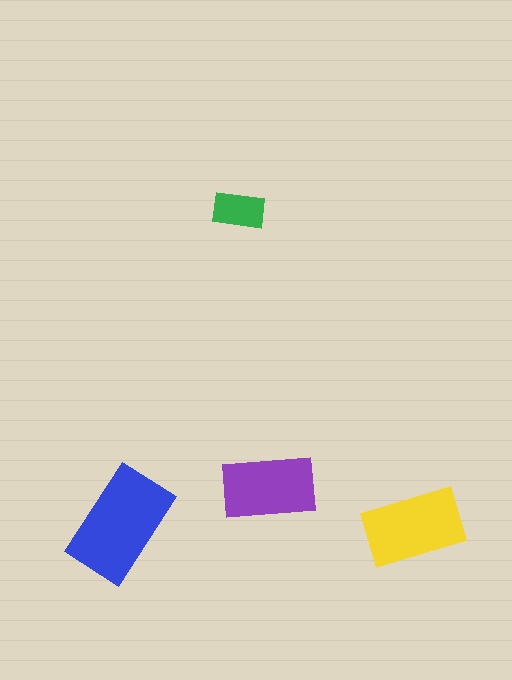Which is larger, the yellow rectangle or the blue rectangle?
The blue one.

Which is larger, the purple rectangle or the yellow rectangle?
The yellow one.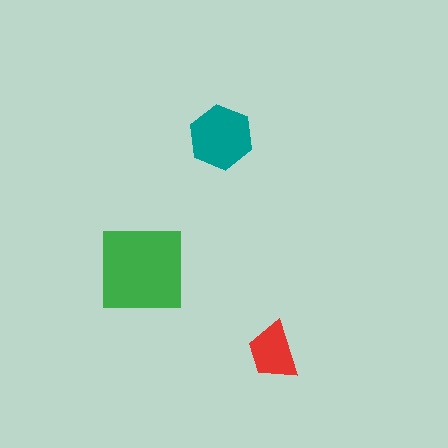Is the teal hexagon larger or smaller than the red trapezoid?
Larger.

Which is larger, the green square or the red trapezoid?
The green square.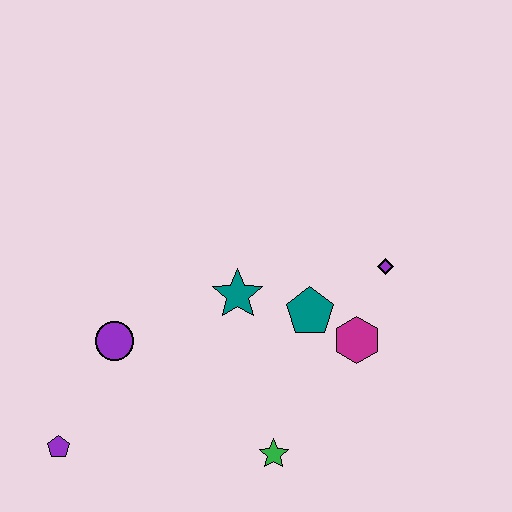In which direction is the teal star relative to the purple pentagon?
The teal star is to the right of the purple pentagon.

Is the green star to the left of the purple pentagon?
No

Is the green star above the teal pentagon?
No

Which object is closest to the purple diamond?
The magenta hexagon is closest to the purple diamond.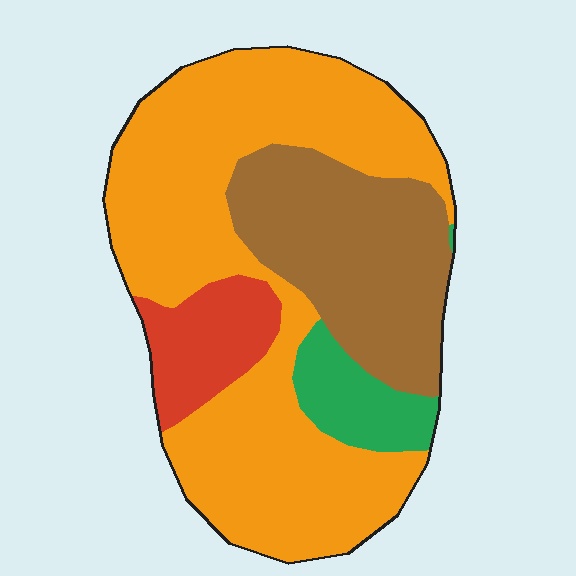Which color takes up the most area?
Orange, at roughly 55%.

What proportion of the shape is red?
Red takes up less than a quarter of the shape.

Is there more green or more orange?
Orange.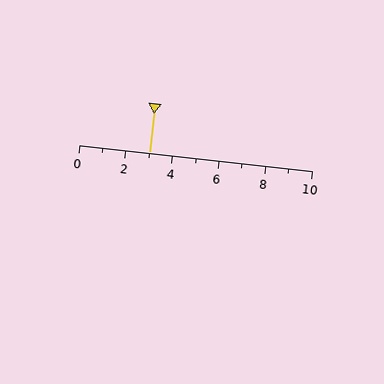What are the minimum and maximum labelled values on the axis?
The axis runs from 0 to 10.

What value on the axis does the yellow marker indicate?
The marker indicates approximately 3.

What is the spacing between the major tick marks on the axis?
The major ticks are spaced 2 apart.